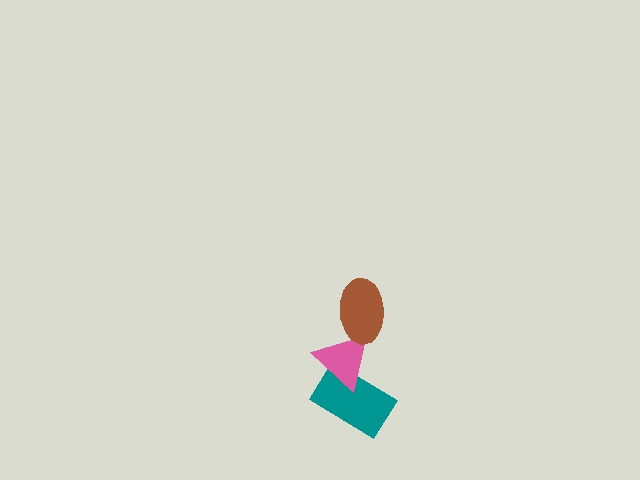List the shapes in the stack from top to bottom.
From top to bottom: the brown ellipse, the pink triangle, the teal rectangle.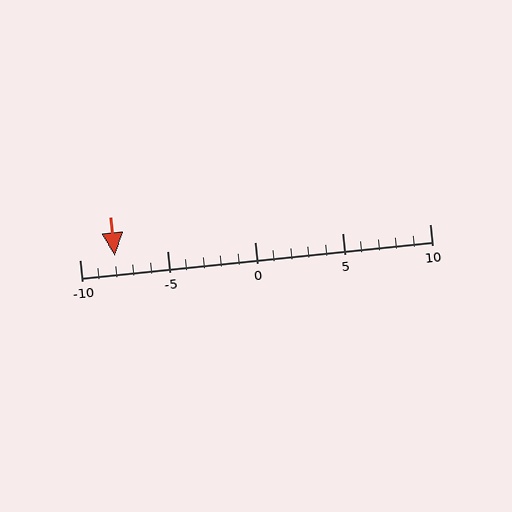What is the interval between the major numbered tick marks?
The major tick marks are spaced 5 units apart.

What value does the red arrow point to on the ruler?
The red arrow points to approximately -8.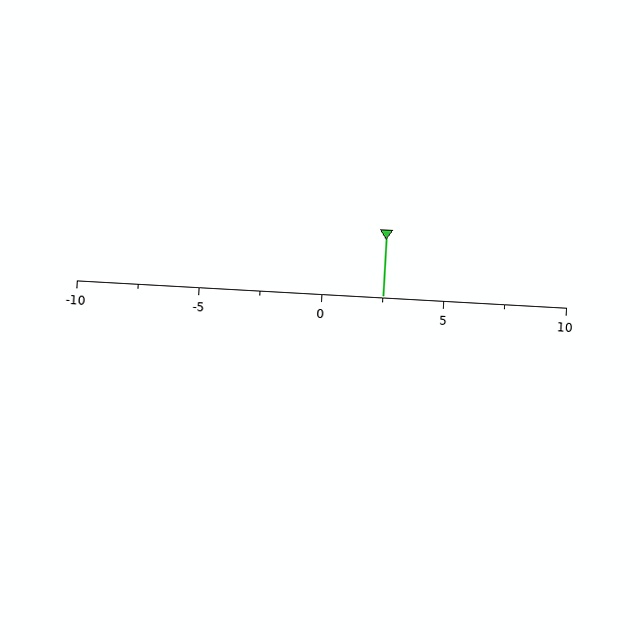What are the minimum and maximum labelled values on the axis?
The axis runs from -10 to 10.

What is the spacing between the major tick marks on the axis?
The major ticks are spaced 5 apart.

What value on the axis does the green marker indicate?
The marker indicates approximately 2.5.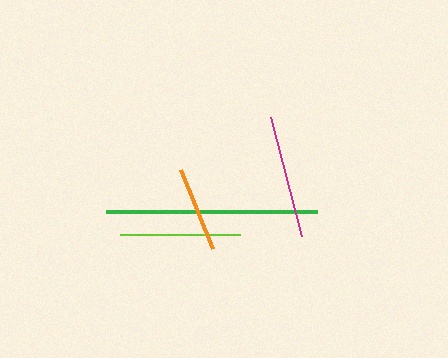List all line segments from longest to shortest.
From longest to shortest: green, magenta, lime, orange.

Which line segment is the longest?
The green line is the longest at approximately 210 pixels.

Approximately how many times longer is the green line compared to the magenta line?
The green line is approximately 1.7 times the length of the magenta line.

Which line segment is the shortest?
The orange line is the shortest at approximately 85 pixels.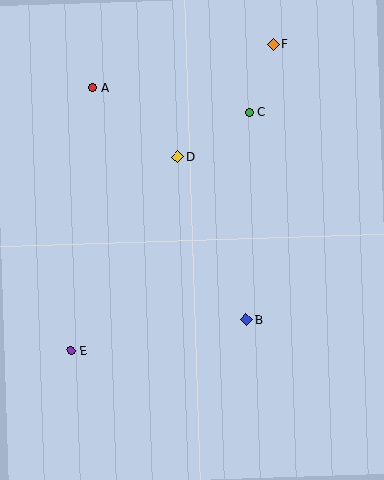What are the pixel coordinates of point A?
Point A is at (93, 88).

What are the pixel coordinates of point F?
Point F is at (273, 45).